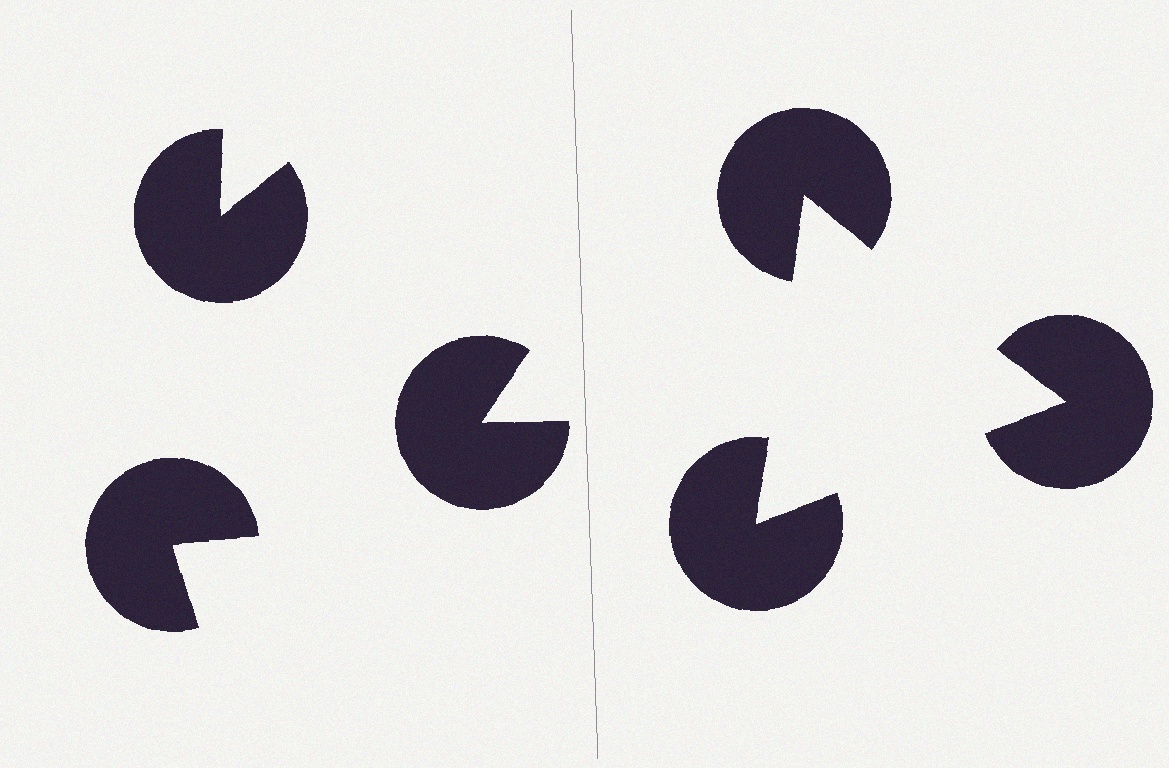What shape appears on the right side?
An illusory triangle.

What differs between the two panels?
The pac-man discs are positioned identically on both sides; only the wedge orientations differ. On the right they align to a triangle; on the left they are misaligned.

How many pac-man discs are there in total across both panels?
6 — 3 on each side.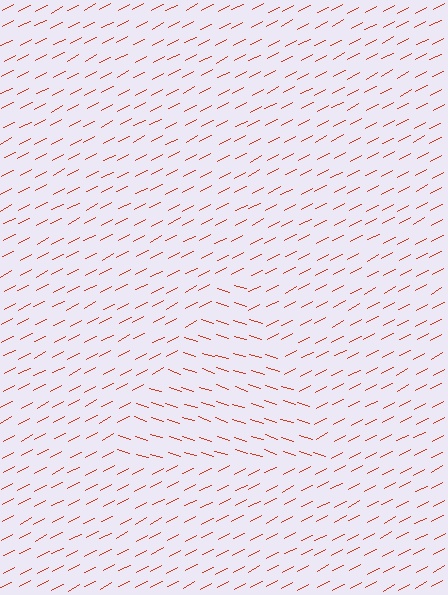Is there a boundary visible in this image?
Yes, there is a texture boundary formed by a change in line orientation.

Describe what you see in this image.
The image is filled with small red line segments. A triangle region in the image has lines oriented differently from the surrounding lines, creating a visible texture boundary.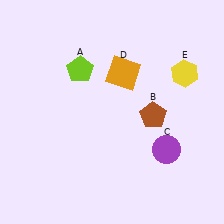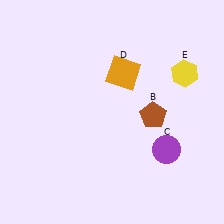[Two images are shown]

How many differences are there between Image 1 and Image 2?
There is 1 difference between the two images.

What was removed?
The lime pentagon (A) was removed in Image 2.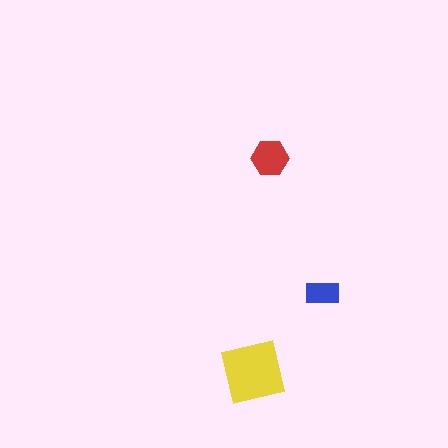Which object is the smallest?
The blue rectangle.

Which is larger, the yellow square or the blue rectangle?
The yellow square.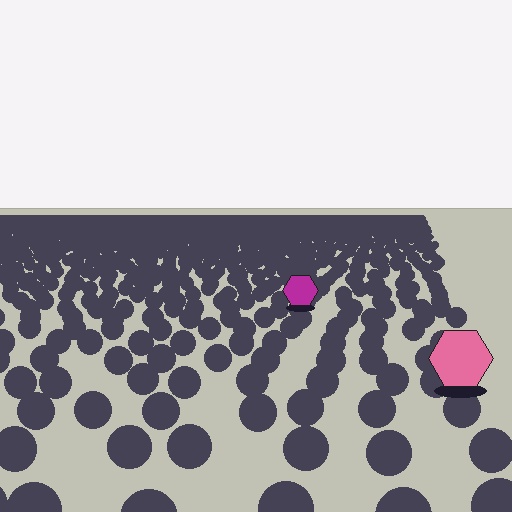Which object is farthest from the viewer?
The magenta hexagon is farthest from the viewer. It appears smaller and the ground texture around it is denser.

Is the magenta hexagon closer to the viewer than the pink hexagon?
No. The pink hexagon is closer — you can tell from the texture gradient: the ground texture is coarser near it.